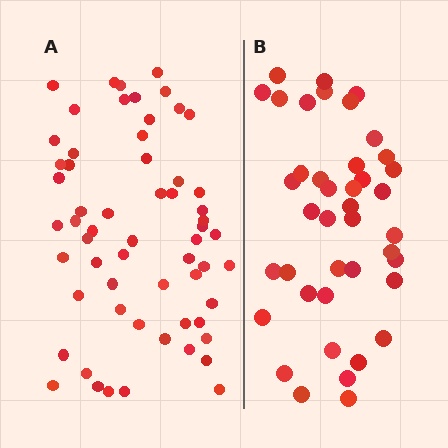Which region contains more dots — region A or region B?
Region A (the left region) has more dots.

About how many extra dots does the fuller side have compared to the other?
Region A has approximately 20 more dots than region B.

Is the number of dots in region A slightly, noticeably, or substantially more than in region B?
Region A has substantially more. The ratio is roughly 1.5 to 1.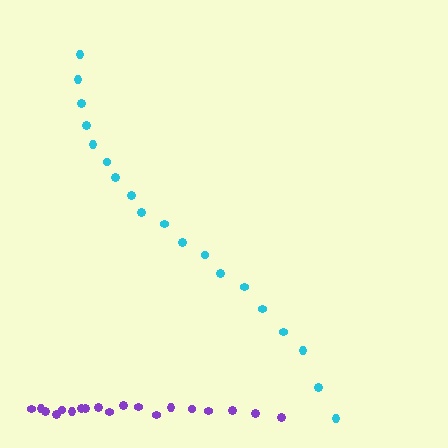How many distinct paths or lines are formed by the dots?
There are 2 distinct paths.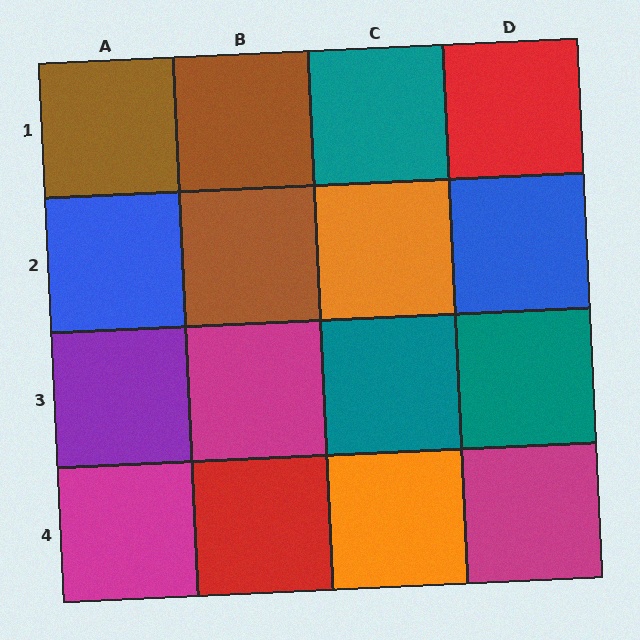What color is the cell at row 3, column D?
Teal.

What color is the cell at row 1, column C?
Teal.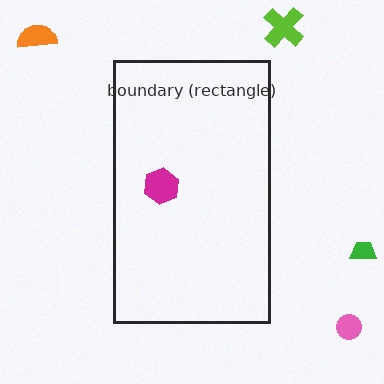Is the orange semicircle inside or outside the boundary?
Outside.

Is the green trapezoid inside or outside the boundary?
Outside.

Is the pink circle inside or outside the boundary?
Outside.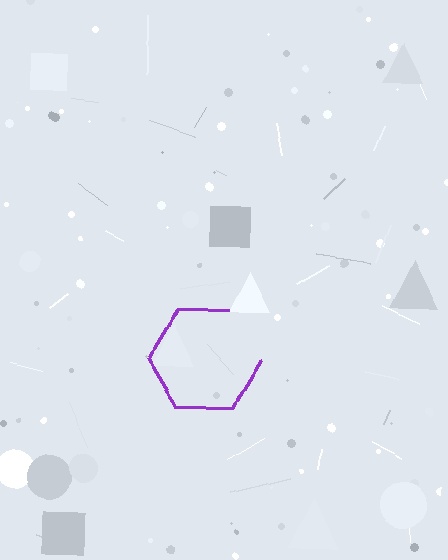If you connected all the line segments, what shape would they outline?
They would outline a hexagon.